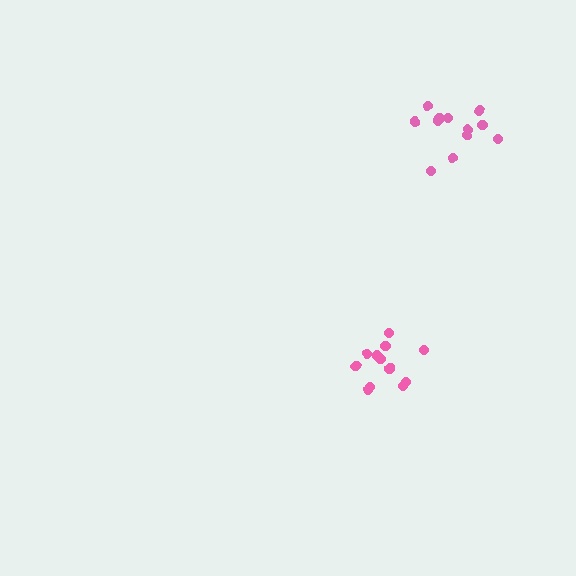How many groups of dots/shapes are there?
There are 2 groups.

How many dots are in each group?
Group 1: 12 dots, Group 2: 12 dots (24 total).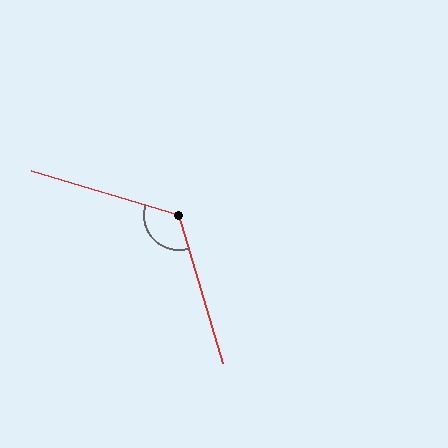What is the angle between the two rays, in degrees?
Approximately 123 degrees.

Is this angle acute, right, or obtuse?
It is obtuse.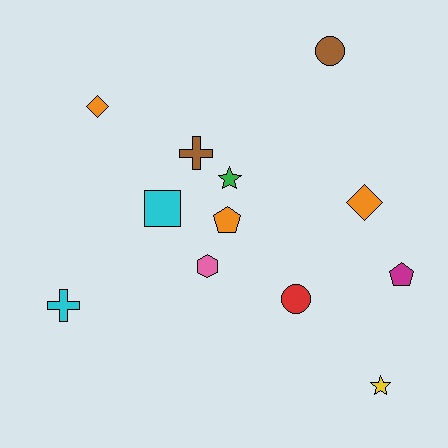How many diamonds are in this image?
There are 2 diamonds.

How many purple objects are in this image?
There are no purple objects.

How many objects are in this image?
There are 12 objects.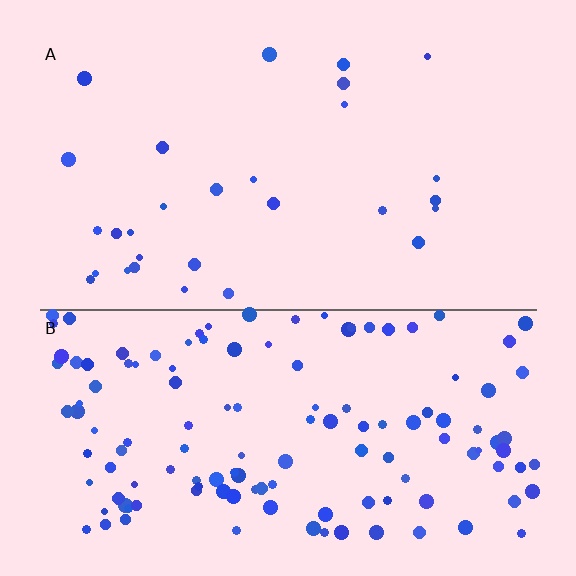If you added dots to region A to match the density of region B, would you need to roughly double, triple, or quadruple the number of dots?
Approximately quadruple.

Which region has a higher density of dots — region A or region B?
B (the bottom).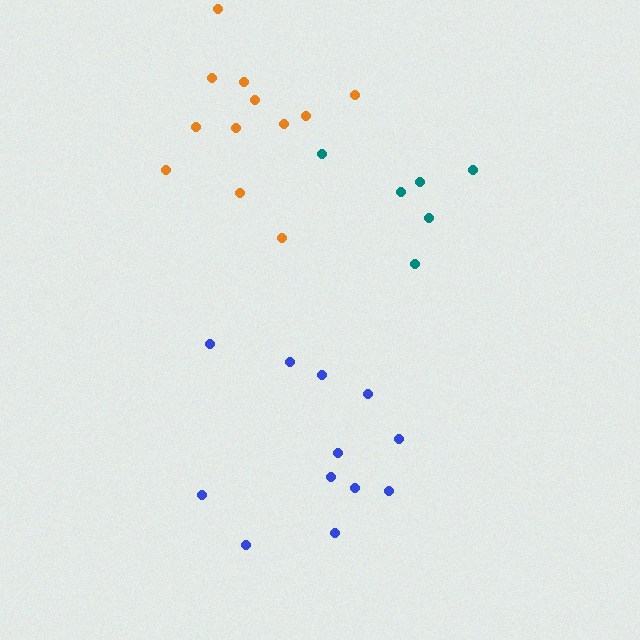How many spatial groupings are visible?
There are 3 spatial groupings.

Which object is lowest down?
The blue cluster is bottommost.